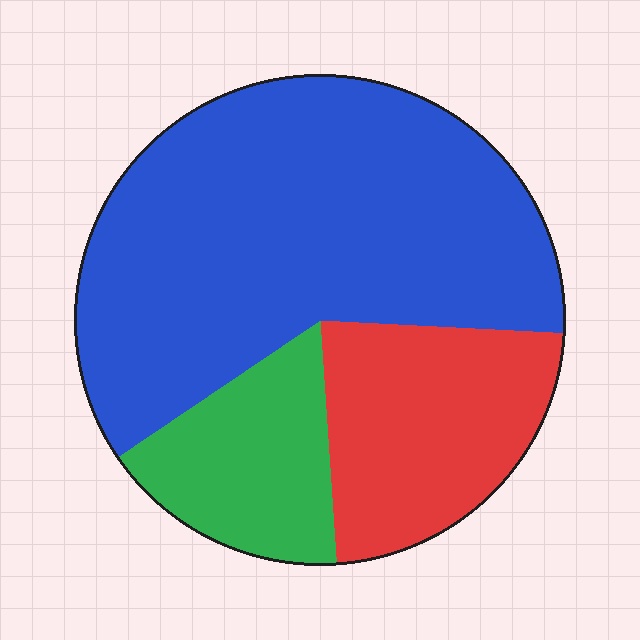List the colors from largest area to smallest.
From largest to smallest: blue, red, green.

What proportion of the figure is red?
Red takes up between a sixth and a third of the figure.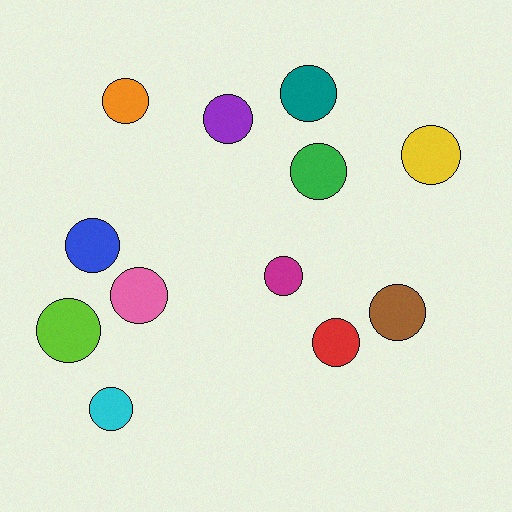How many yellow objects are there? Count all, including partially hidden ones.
There is 1 yellow object.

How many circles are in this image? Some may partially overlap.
There are 12 circles.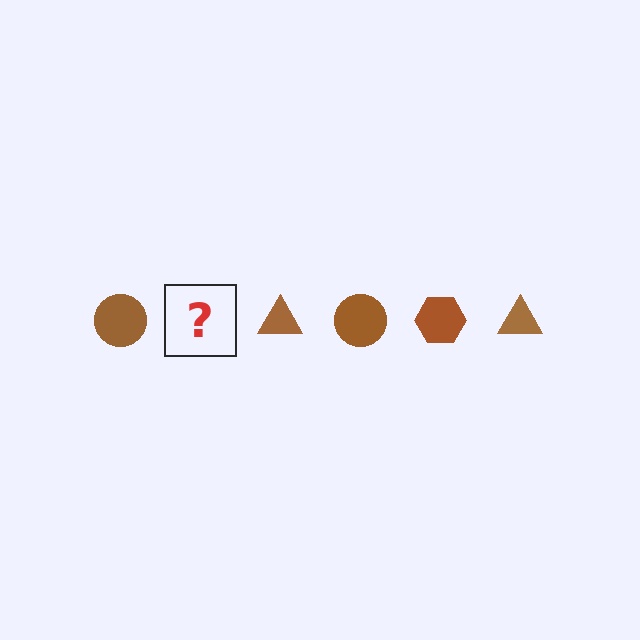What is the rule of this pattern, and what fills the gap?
The rule is that the pattern cycles through circle, hexagon, triangle shapes in brown. The gap should be filled with a brown hexagon.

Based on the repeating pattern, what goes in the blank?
The blank should be a brown hexagon.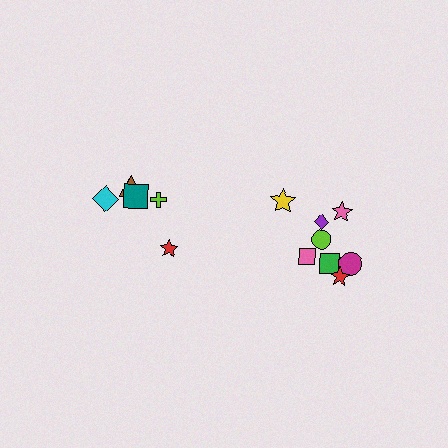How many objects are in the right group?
There are 8 objects.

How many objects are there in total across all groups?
There are 13 objects.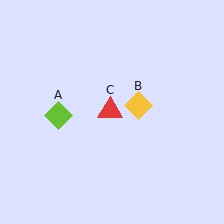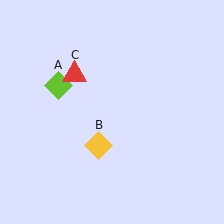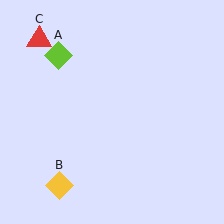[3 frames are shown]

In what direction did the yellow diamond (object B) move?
The yellow diamond (object B) moved down and to the left.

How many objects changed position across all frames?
3 objects changed position: lime diamond (object A), yellow diamond (object B), red triangle (object C).